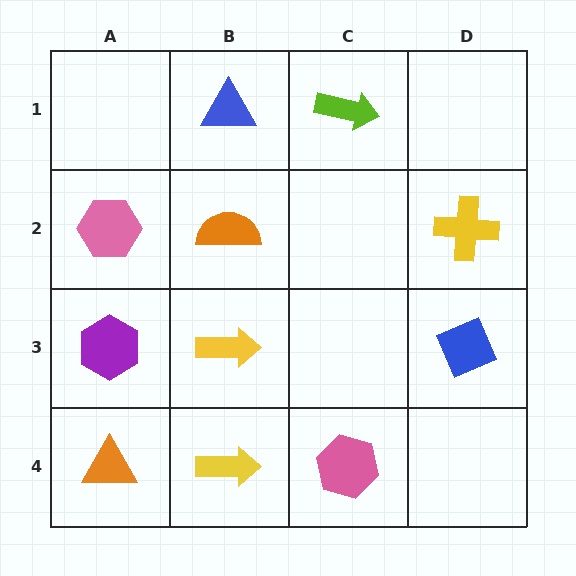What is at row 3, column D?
A blue diamond.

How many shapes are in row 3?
3 shapes.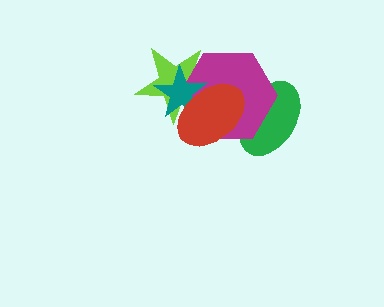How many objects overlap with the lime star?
3 objects overlap with the lime star.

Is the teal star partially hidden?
Yes, it is partially covered by another shape.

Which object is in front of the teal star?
The red ellipse is in front of the teal star.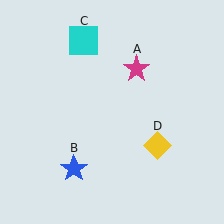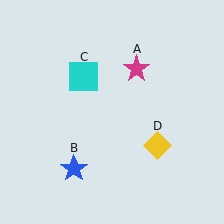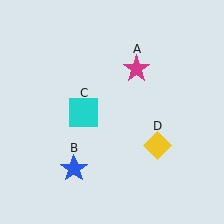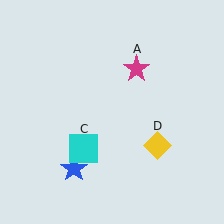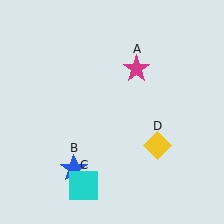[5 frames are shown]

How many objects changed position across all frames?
1 object changed position: cyan square (object C).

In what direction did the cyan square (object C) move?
The cyan square (object C) moved down.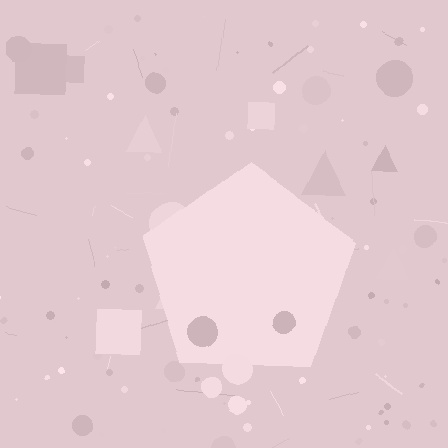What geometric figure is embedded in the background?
A pentagon is embedded in the background.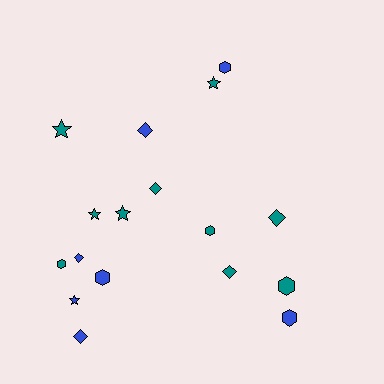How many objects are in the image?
There are 17 objects.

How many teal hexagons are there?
There are 3 teal hexagons.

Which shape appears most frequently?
Hexagon, with 6 objects.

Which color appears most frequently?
Teal, with 10 objects.